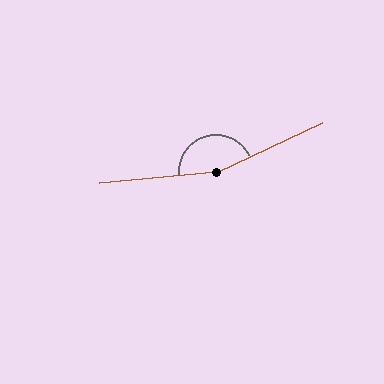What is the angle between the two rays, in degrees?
Approximately 161 degrees.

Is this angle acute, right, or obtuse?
It is obtuse.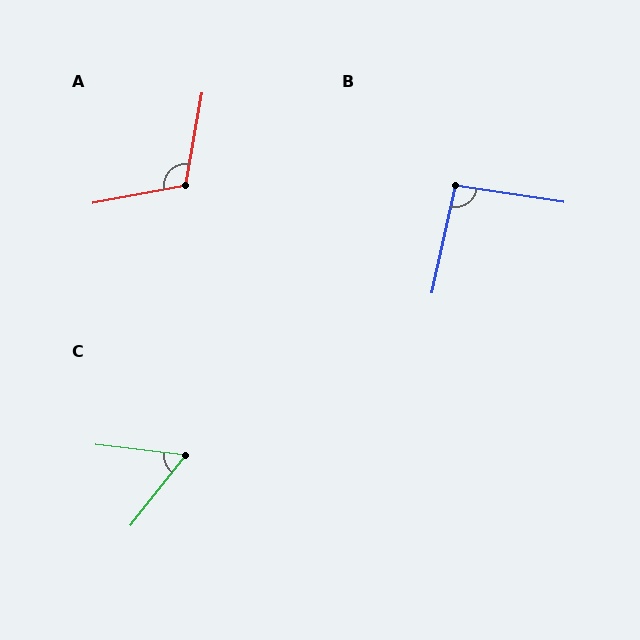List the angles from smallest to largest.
C (58°), B (94°), A (111°).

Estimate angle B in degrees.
Approximately 94 degrees.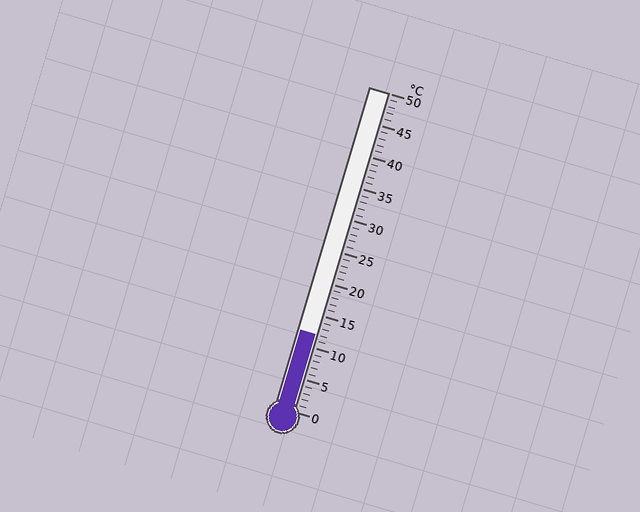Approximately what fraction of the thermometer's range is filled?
The thermometer is filled to approximately 25% of its range.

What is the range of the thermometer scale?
The thermometer scale ranges from 0°C to 50°C.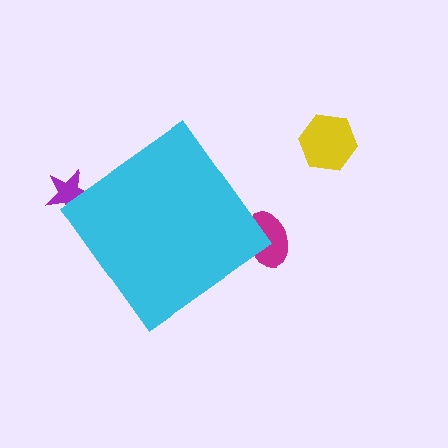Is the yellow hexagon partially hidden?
No, the yellow hexagon is fully visible.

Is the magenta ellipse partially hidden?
Yes, the magenta ellipse is partially hidden behind the cyan diamond.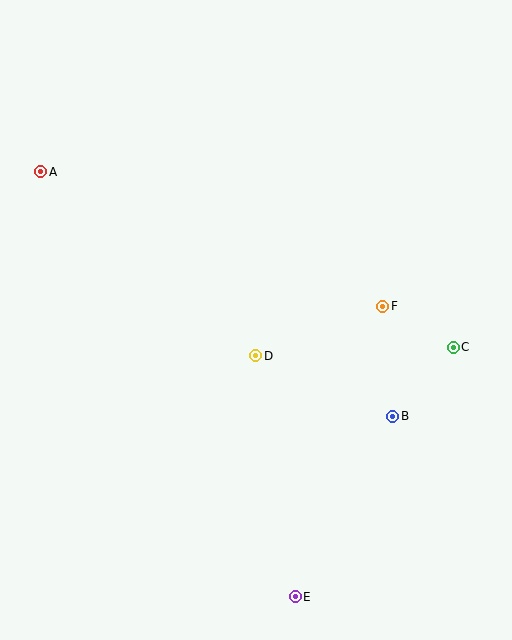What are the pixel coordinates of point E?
Point E is at (295, 597).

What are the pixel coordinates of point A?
Point A is at (41, 172).